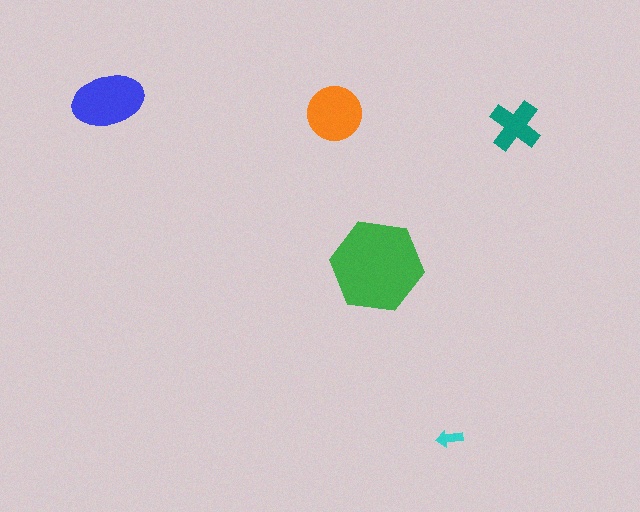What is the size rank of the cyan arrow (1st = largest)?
5th.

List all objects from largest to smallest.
The green hexagon, the blue ellipse, the orange circle, the teal cross, the cyan arrow.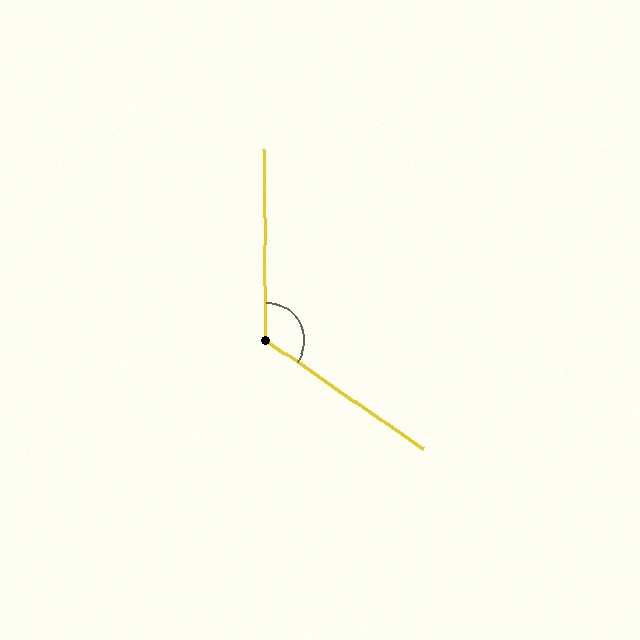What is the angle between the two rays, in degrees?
Approximately 125 degrees.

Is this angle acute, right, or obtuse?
It is obtuse.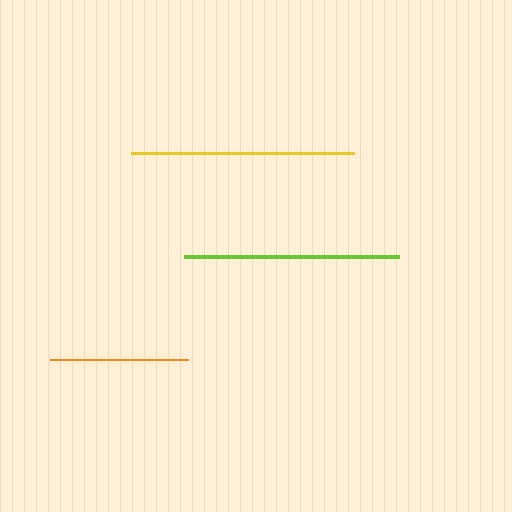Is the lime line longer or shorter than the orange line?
The lime line is longer than the orange line.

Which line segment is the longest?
The yellow line is the longest at approximately 223 pixels.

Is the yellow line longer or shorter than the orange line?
The yellow line is longer than the orange line.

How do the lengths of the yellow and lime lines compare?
The yellow and lime lines are approximately the same length.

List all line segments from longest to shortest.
From longest to shortest: yellow, lime, orange.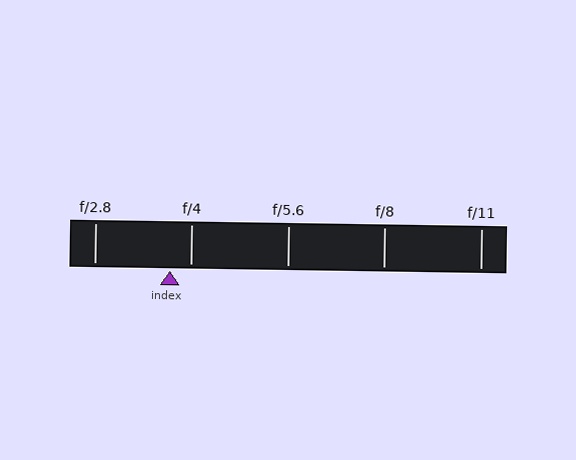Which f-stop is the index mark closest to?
The index mark is closest to f/4.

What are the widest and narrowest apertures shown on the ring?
The widest aperture shown is f/2.8 and the narrowest is f/11.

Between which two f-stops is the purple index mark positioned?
The index mark is between f/2.8 and f/4.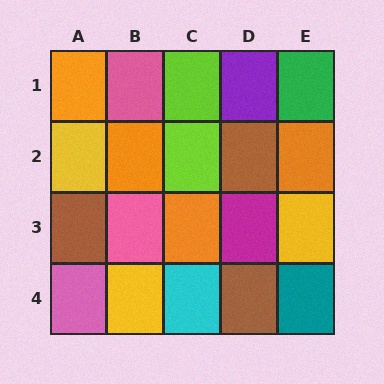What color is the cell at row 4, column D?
Brown.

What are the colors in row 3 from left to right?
Brown, pink, orange, magenta, yellow.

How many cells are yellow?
3 cells are yellow.